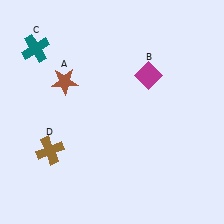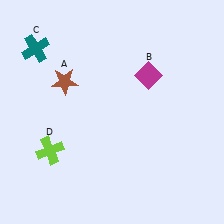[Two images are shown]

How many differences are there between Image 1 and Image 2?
There is 1 difference between the two images.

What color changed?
The cross (D) changed from brown in Image 1 to lime in Image 2.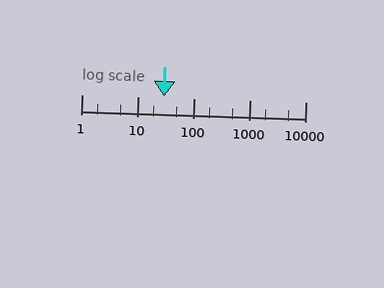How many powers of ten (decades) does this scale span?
The scale spans 4 decades, from 1 to 10000.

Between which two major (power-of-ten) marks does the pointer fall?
The pointer is between 10 and 100.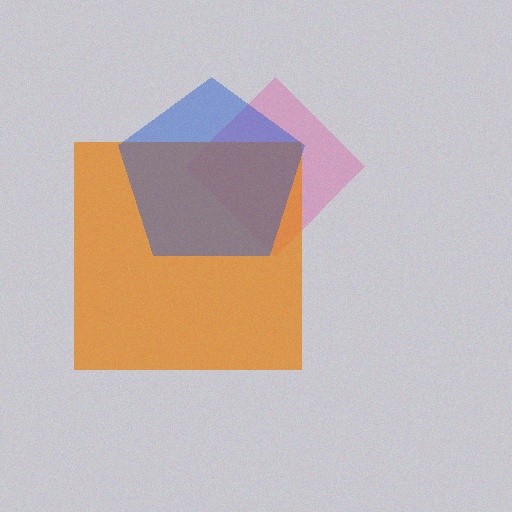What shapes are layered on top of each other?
The layered shapes are: a pink diamond, an orange square, a blue pentagon.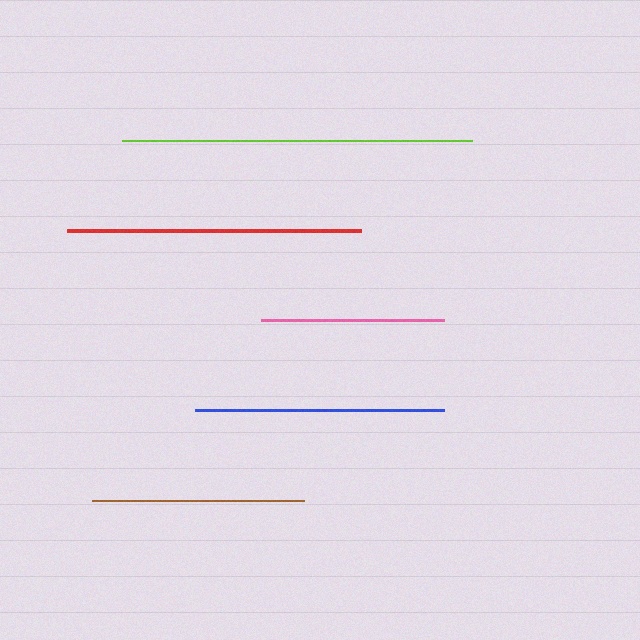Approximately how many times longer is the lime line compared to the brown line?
The lime line is approximately 1.7 times the length of the brown line.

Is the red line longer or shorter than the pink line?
The red line is longer than the pink line.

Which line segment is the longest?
The lime line is the longest at approximately 349 pixels.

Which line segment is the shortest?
The pink line is the shortest at approximately 183 pixels.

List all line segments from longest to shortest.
From longest to shortest: lime, red, blue, brown, pink.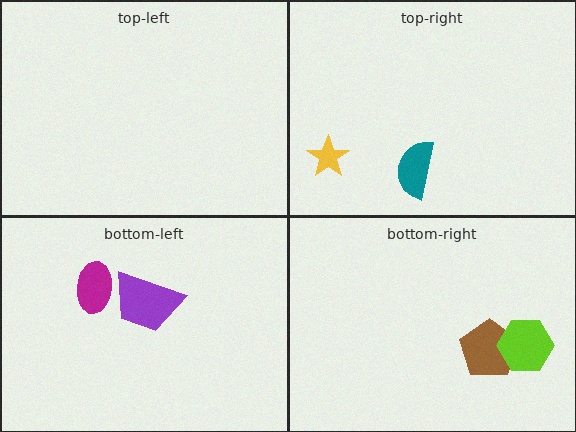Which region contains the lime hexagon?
The bottom-right region.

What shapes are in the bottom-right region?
The brown pentagon, the lime hexagon.